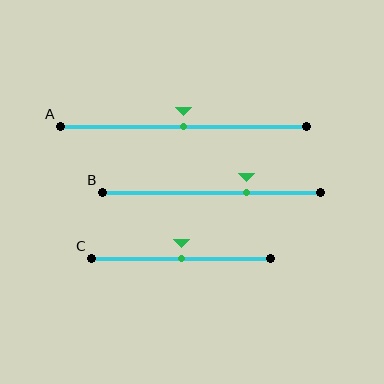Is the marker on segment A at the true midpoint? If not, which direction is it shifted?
Yes, the marker on segment A is at the true midpoint.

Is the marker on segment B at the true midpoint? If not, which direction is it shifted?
No, the marker on segment B is shifted to the right by about 16% of the segment length.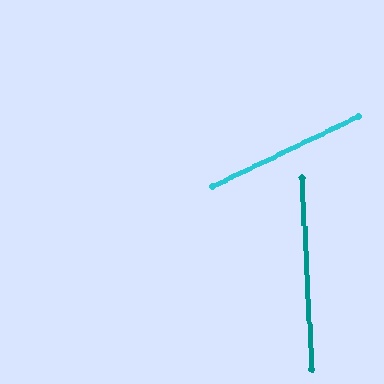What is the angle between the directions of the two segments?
Approximately 68 degrees.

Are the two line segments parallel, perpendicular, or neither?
Neither parallel nor perpendicular — they differ by about 68°.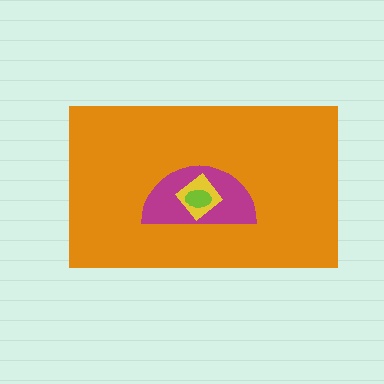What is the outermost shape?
The orange rectangle.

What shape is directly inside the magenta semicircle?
The yellow diamond.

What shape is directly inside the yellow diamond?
The lime ellipse.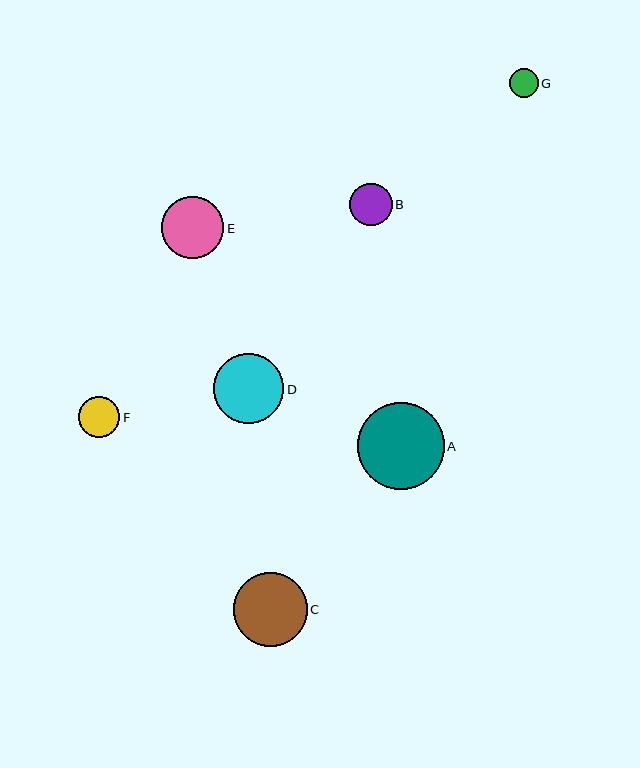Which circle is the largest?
Circle A is the largest with a size of approximately 87 pixels.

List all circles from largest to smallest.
From largest to smallest: A, C, D, E, B, F, G.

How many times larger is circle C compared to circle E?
Circle C is approximately 1.2 times the size of circle E.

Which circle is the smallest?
Circle G is the smallest with a size of approximately 28 pixels.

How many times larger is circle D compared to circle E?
Circle D is approximately 1.1 times the size of circle E.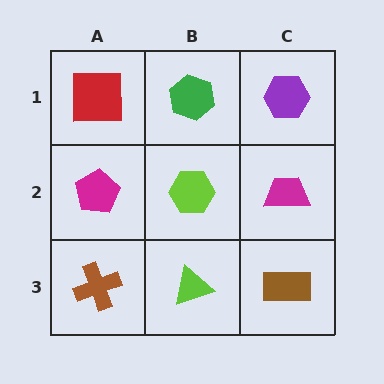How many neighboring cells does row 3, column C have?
2.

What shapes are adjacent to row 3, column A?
A magenta pentagon (row 2, column A), a lime triangle (row 3, column B).